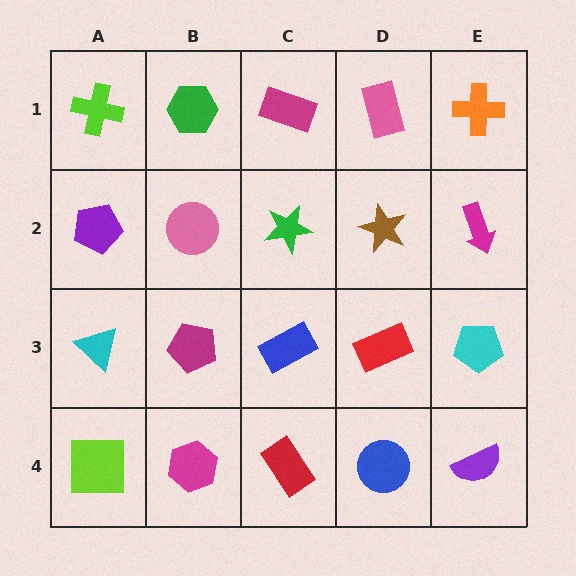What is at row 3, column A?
A cyan triangle.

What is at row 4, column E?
A purple semicircle.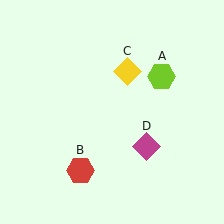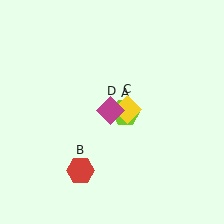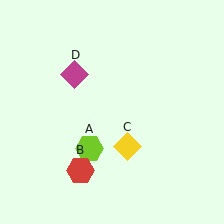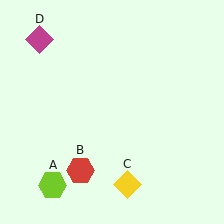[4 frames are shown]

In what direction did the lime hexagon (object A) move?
The lime hexagon (object A) moved down and to the left.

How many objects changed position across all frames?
3 objects changed position: lime hexagon (object A), yellow diamond (object C), magenta diamond (object D).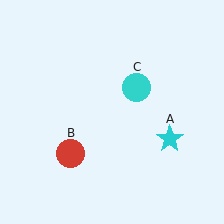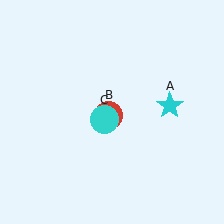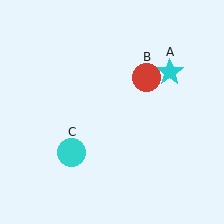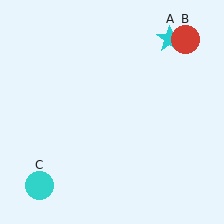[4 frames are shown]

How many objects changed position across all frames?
3 objects changed position: cyan star (object A), red circle (object B), cyan circle (object C).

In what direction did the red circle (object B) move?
The red circle (object B) moved up and to the right.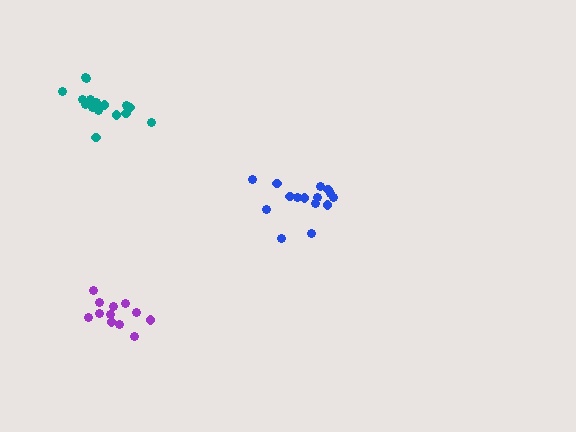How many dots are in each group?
Group 1: 16 dots, Group 2: 12 dots, Group 3: 15 dots (43 total).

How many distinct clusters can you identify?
There are 3 distinct clusters.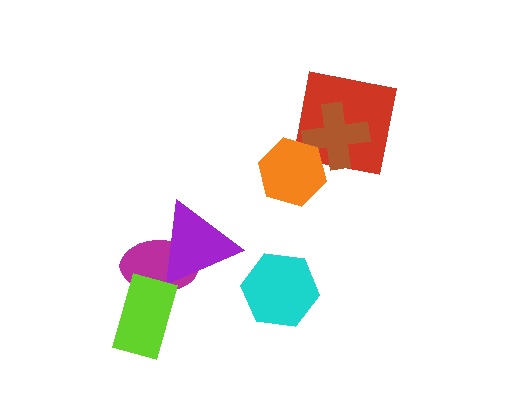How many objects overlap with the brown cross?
2 objects overlap with the brown cross.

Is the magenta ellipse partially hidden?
Yes, it is partially covered by another shape.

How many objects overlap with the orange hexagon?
1 object overlaps with the orange hexagon.